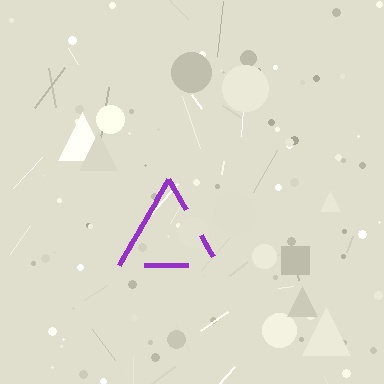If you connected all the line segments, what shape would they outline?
They would outline a triangle.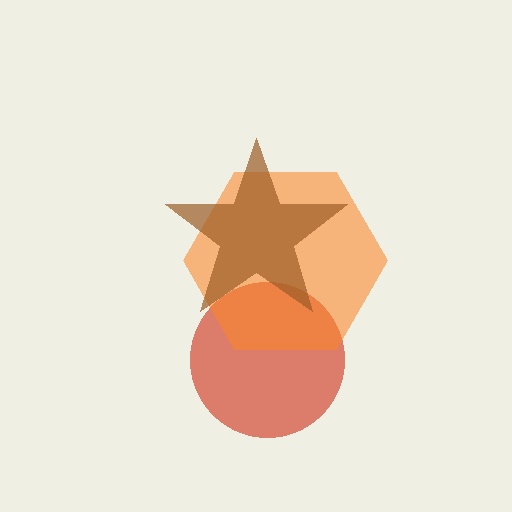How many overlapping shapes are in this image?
There are 3 overlapping shapes in the image.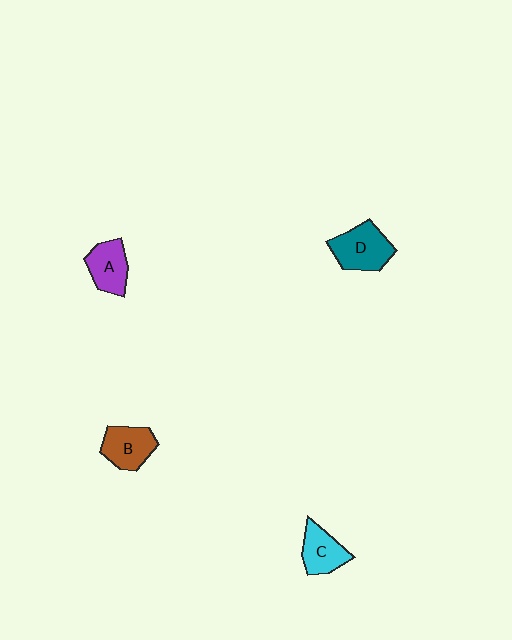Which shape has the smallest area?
Shape C (cyan).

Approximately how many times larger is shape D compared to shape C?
Approximately 1.3 times.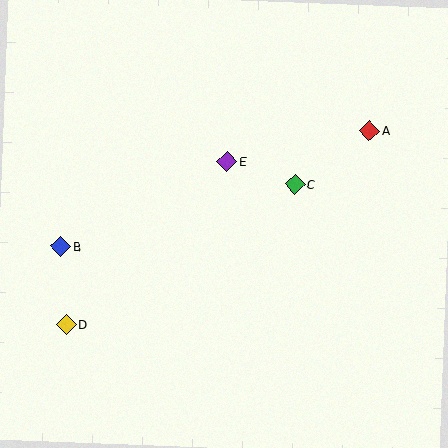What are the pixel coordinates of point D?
Point D is at (66, 324).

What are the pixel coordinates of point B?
Point B is at (61, 247).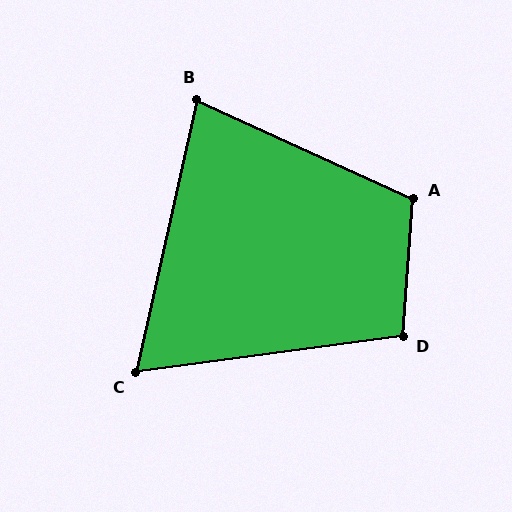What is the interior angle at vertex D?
Approximately 102 degrees (obtuse).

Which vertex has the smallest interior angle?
C, at approximately 70 degrees.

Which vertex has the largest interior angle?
A, at approximately 110 degrees.